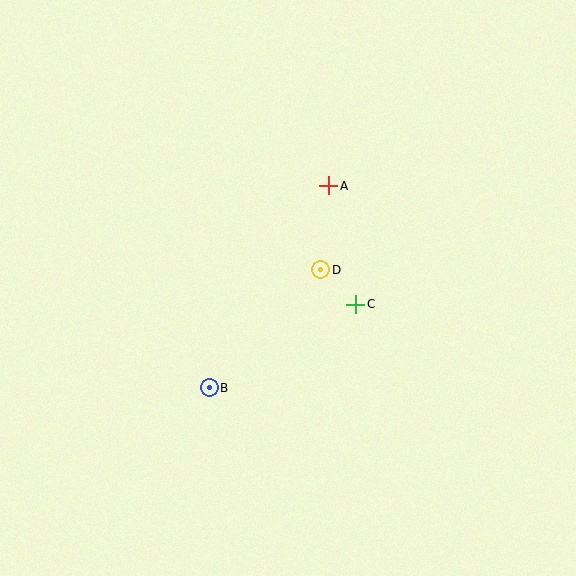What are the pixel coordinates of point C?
Point C is at (356, 304).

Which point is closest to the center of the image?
Point D at (321, 270) is closest to the center.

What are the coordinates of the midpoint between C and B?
The midpoint between C and B is at (283, 346).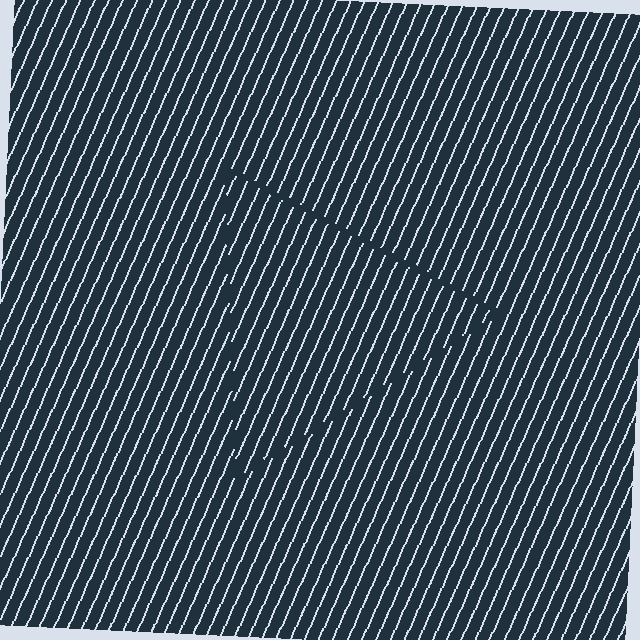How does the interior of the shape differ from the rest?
The interior of the shape contains the same grating, shifted by half a period — the contour is defined by the phase discontinuity where line-ends from the inner and outer gratings abut.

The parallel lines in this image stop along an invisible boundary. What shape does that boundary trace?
An illusory triangle. The interior of the shape contains the same grating, shifted by half a period — the contour is defined by the phase discontinuity where line-ends from the inner and outer gratings abut.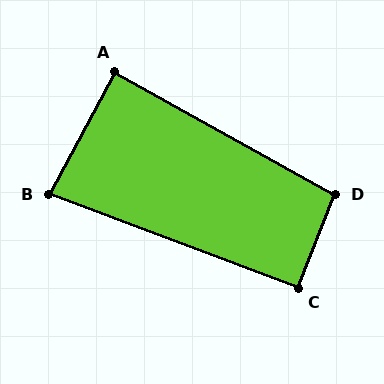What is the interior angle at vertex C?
Approximately 91 degrees (approximately right).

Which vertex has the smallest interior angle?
B, at approximately 83 degrees.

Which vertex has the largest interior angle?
D, at approximately 97 degrees.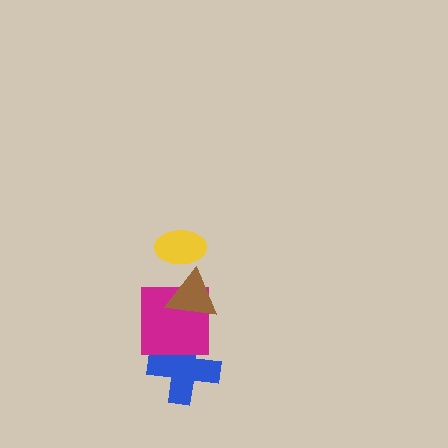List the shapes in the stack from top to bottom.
From top to bottom: the yellow ellipse, the brown triangle, the magenta square, the blue cross.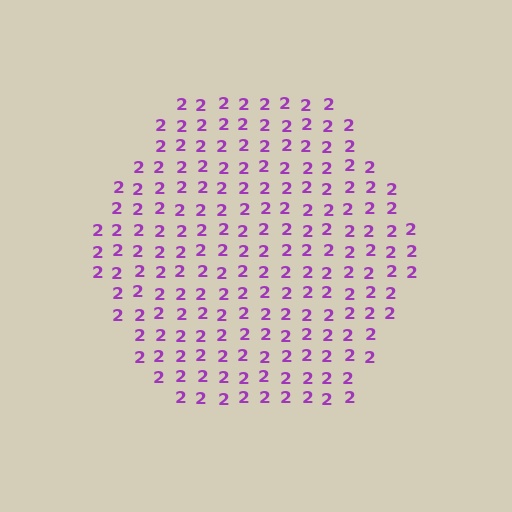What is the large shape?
The large shape is a hexagon.